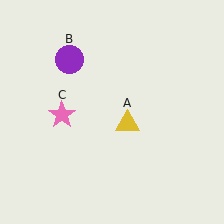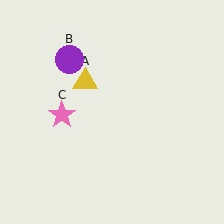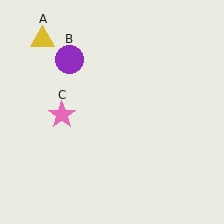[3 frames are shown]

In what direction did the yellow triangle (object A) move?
The yellow triangle (object A) moved up and to the left.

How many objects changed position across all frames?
1 object changed position: yellow triangle (object A).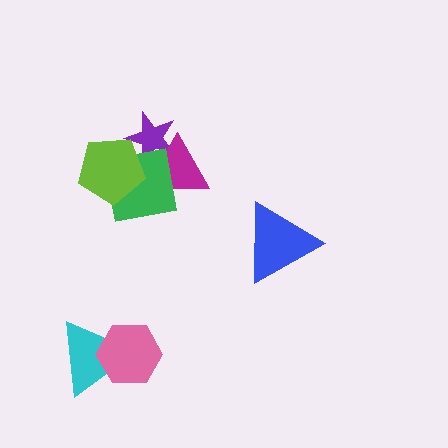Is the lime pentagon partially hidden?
No, no other shape covers it.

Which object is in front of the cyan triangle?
The pink hexagon is in front of the cyan triangle.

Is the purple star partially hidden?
Yes, it is partially covered by another shape.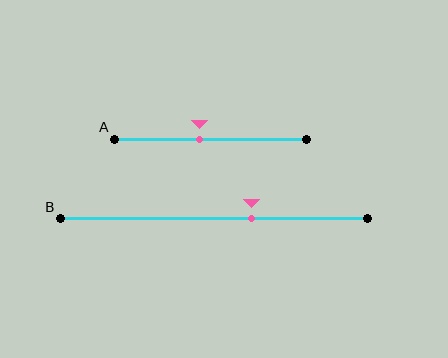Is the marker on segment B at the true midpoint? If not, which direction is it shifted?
No, the marker on segment B is shifted to the right by about 12% of the segment length.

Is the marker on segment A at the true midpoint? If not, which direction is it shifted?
No, the marker on segment A is shifted to the left by about 6% of the segment length.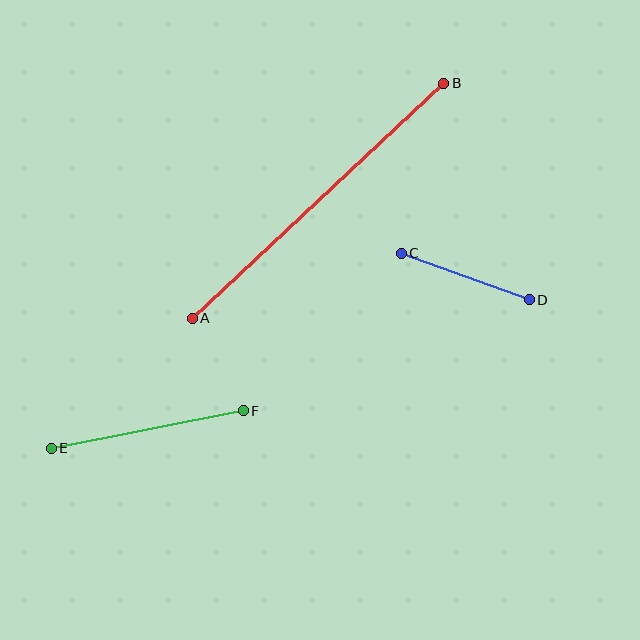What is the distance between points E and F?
The distance is approximately 196 pixels.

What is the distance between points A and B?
The distance is approximately 344 pixels.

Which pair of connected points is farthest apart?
Points A and B are farthest apart.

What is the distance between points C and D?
The distance is approximately 136 pixels.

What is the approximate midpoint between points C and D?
The midpoint is at approximately (465, 276) pixels.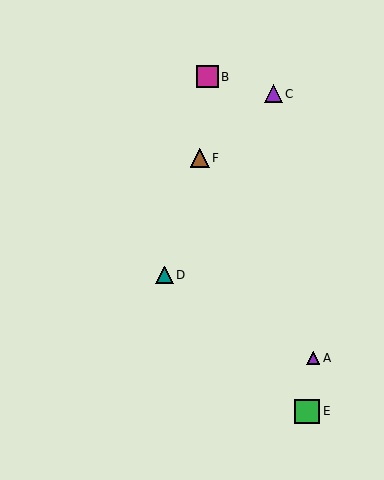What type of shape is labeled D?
Shape D is a teal triangle.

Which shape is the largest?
The green square (labeled E) is the largest.